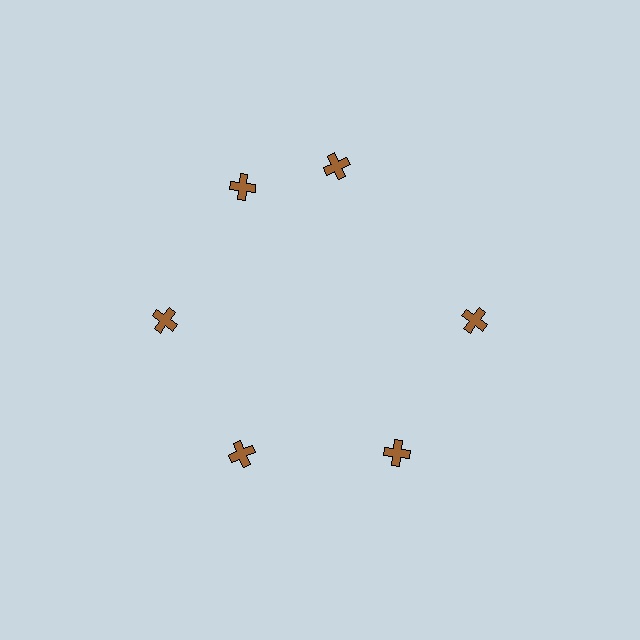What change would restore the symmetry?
The symmetry would be restored by rotating it back into even spacing with its neighbors so that all 6 crosses sit at equal angles and equal distance from the center.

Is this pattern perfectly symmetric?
No. The 6 brown crosses are arranged in a ring, but one element near the 1 o'clock position is rotated out of alignment along the ring, breaking the 6-fold rotational symmetry.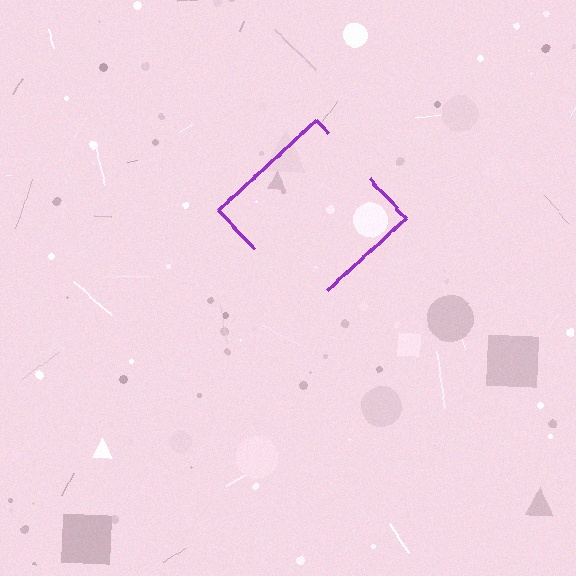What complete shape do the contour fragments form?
The contour fragments form a diamond.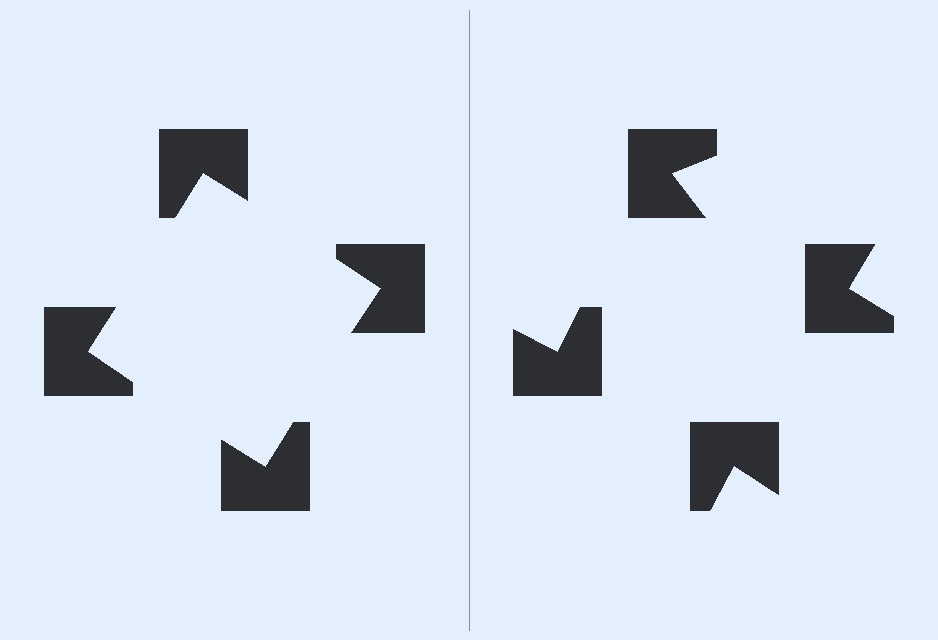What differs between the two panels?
The notched squares are positioned identically on both sides; only the wedge orientations differ. On the left they align to a square; on the right they are misaligned.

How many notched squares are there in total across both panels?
8 — 4 on each side.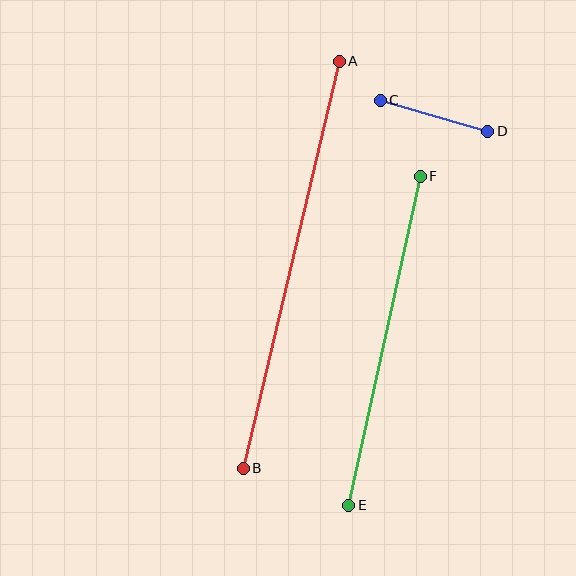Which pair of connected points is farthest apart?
Points A and B are farthest apart.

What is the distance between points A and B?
The distance is approximately 418 pixels.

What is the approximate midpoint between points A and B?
The midpoint is at approximately (291, 265) pixels.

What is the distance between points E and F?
The distance is approximately 336 pixels.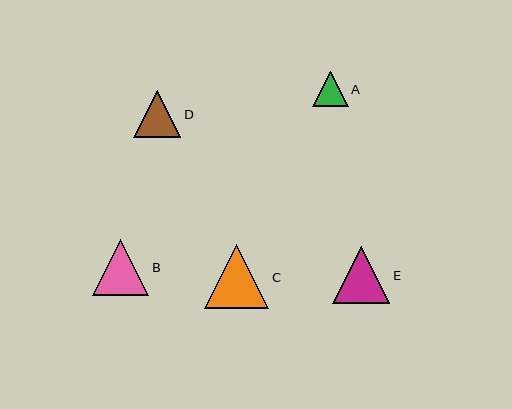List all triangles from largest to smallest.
From largest to smallest: C, E, B, D, A.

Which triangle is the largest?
Triangle C is the largest with a size of approximately 64 pixels.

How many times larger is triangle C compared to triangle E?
Triangle C is approximately 1.1 times the size of triangle E.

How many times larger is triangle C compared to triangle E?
Triangle C is approximately 1.1 times the size of triangle E.